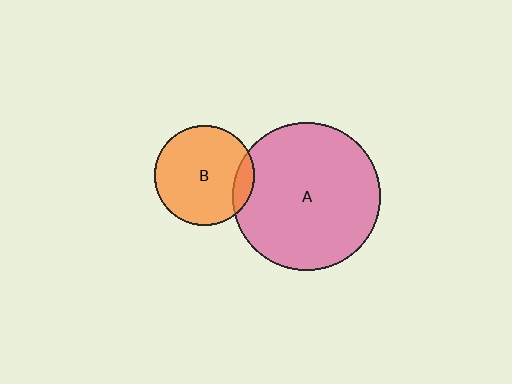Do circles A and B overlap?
Yes.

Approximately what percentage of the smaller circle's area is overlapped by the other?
Approximately 10%.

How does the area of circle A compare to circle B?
Approximately 2.2 times.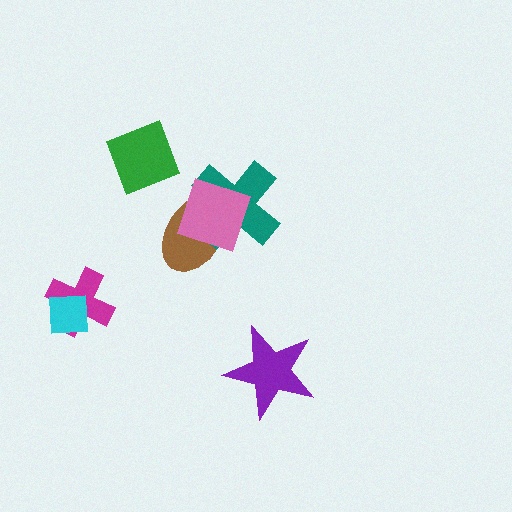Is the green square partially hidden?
No, no other shape covers it.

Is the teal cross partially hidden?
Yes, it is partially covered by another shape.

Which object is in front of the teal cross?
The pink diamond is in front of the teal cross.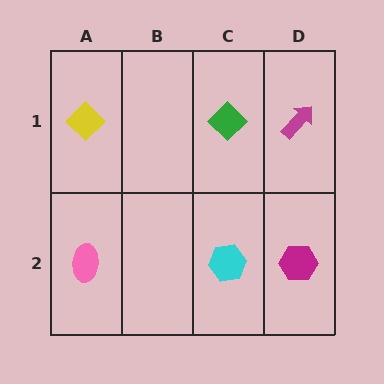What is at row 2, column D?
A magenta hexagon.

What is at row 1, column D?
A magenta arrow.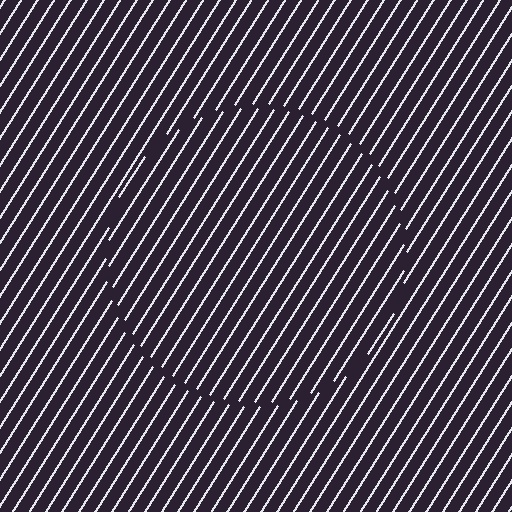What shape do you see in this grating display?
An illusory circle. The interior of the shape contains the same grating, shifted by half a period — the contour is defined by the phase discontinuity where line-ends from the inner and outer gratings abut.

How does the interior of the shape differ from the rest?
The interior of the shape contains the same grating, shifted by half a period — the contour is defined by the phase discontinuity where line-ends from the inner and outer gratings abut.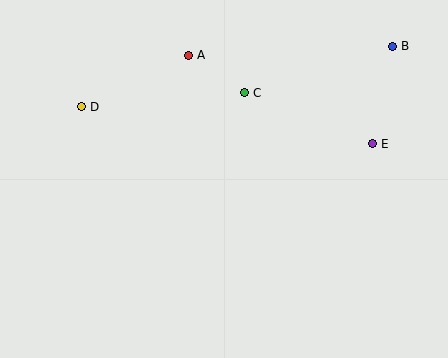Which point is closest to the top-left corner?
Point D is closest to the top-left corner.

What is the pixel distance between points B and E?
The distance between B and E is 99 pixels.